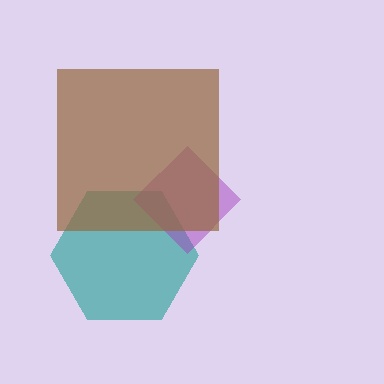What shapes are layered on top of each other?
The layered shapes are: a teal hexagon, a purple diamond, a brown square.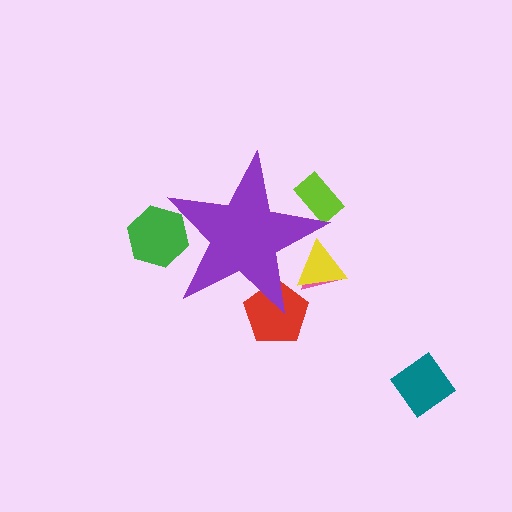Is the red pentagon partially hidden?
Yes, the red pentagon is partially hidden behind the purple star.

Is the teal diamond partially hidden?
No, the teal diamond is fully visible.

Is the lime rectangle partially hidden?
Yes, the lime rectangle is partially hidden behind the purple star.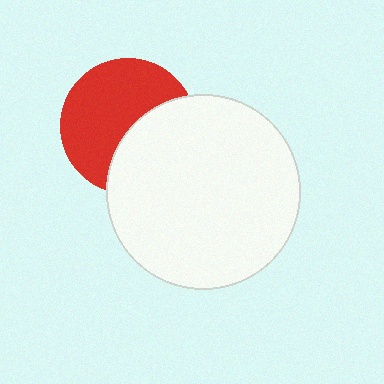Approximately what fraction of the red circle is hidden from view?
Roughly 40% of the red circle is hidden behind the white circle.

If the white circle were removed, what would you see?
You would see the complete red circle.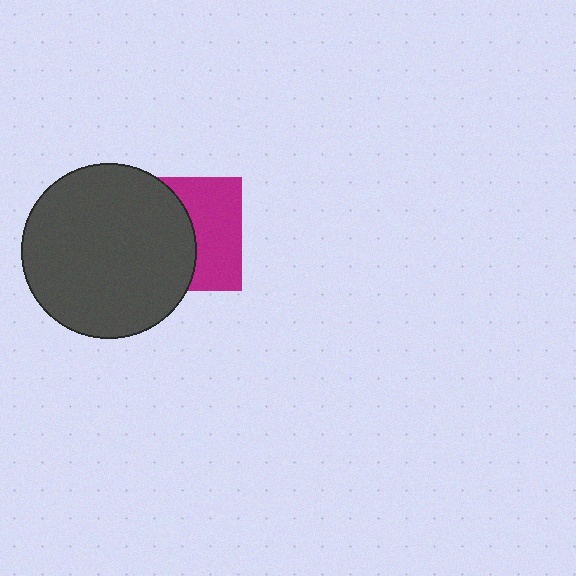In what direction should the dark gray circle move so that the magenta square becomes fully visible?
The dark gray circle should move left. That is the shortest direction to clear the overlap and leave the magenta square fully visible.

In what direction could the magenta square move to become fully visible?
The magenta square could move right. That would shift it out from behind the dark gray circle entirely.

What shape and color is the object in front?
The object in front is a dark gray circle.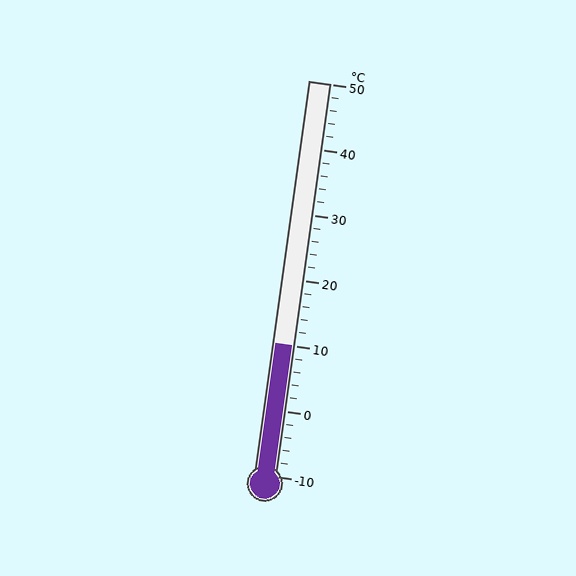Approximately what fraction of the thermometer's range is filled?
The thermometer is filled to approximately 35% of its range.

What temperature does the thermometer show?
The thermometer shows approximately 10°C.